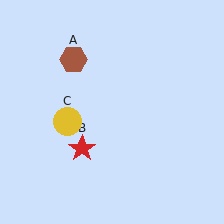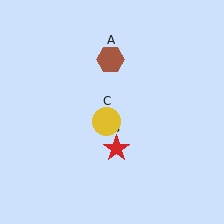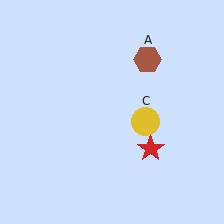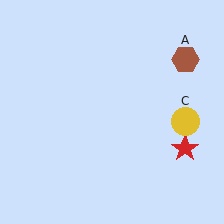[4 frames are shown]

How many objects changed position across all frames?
3 objects changed position: brown hexagon (object A), red star (object B), yellow circle (object C).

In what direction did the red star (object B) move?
The red star (object B) moved right.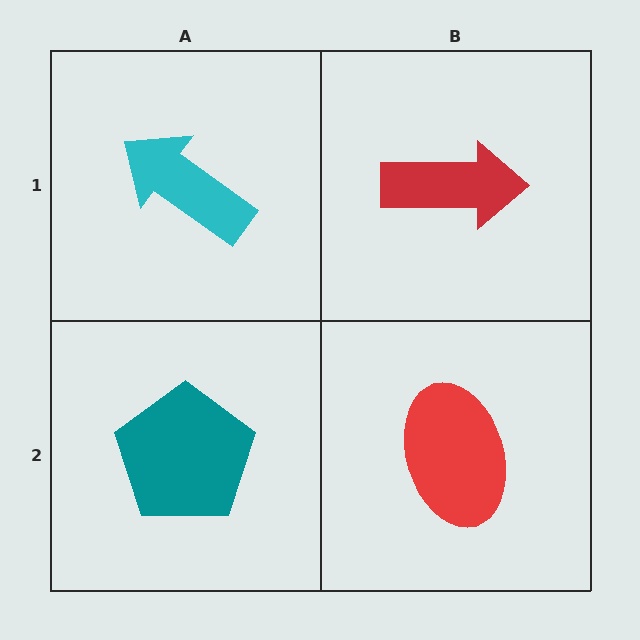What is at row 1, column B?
A red arrow.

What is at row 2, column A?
A teal pentagon.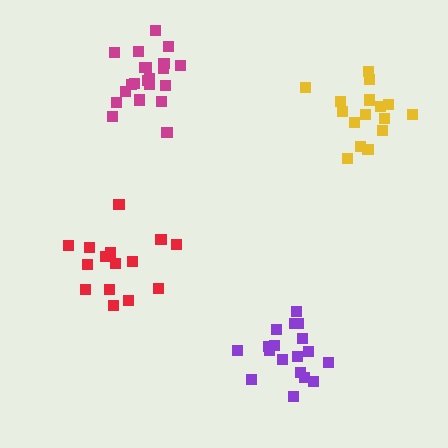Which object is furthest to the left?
The red cluster is leftmost.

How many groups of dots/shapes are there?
There are 4 groups.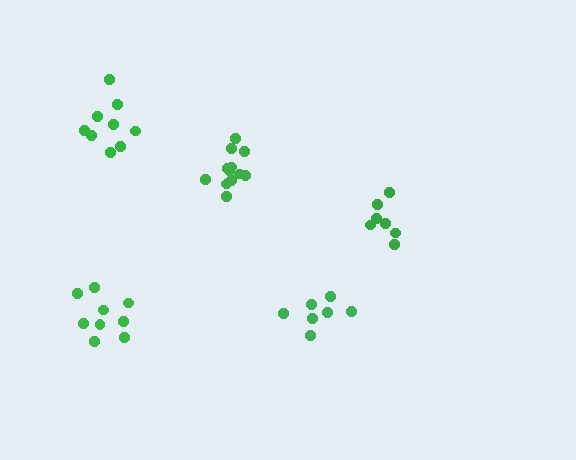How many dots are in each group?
Group 1: 9 dots, Group 2: 7 dots, Group 3: 7 dots, Group 4: 9 dots, Group 5: 12 dots (44 total).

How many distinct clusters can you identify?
There are 5 distinct clusters.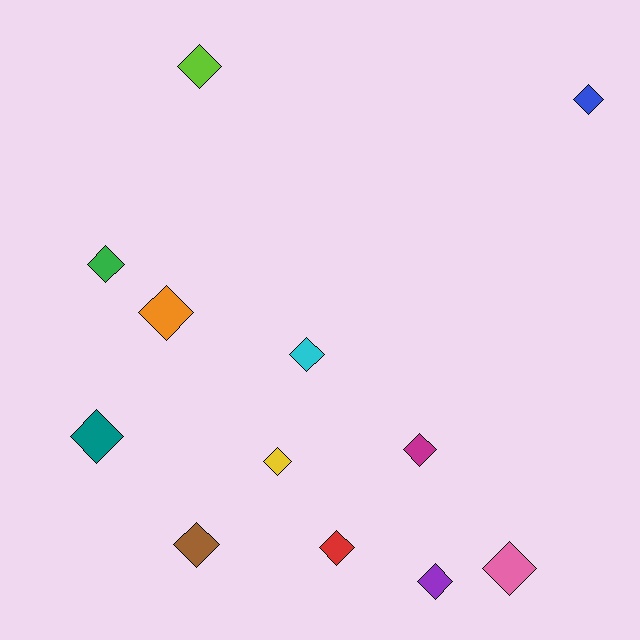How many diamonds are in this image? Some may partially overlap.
There are 12 diamonds.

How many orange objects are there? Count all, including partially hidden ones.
There is 1 orange object.